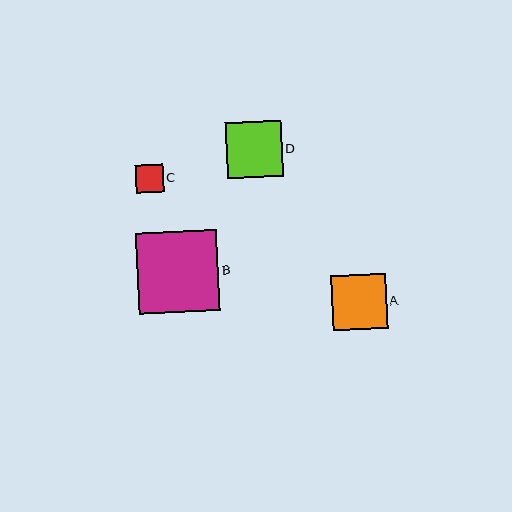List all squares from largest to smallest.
From largest to smallest: B, D, A, C.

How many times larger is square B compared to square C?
Square B is approximately 2.9 times the size of square C.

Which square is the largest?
Square B is the largest with a size of approximately 81 pixels.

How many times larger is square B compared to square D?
Square B is approximately 1.5 times the size of square D.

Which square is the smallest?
Square C is the smallest with a size of approximately 28 pixels.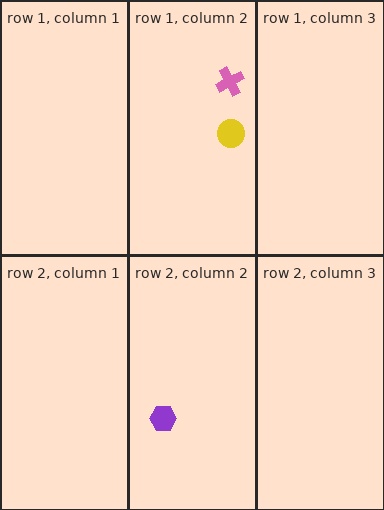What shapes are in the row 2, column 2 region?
The purple hexagon.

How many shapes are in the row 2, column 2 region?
1.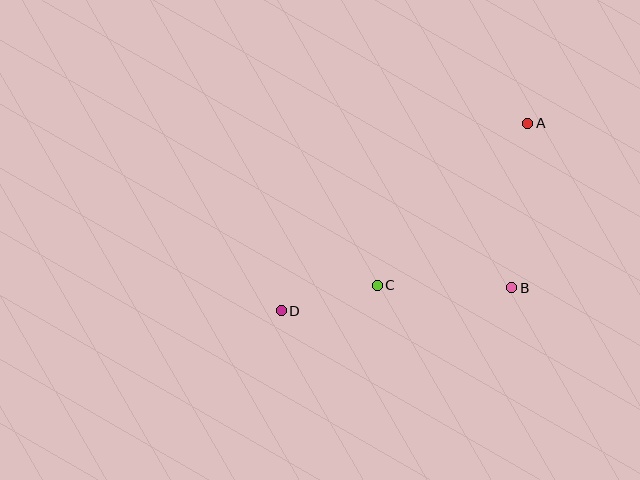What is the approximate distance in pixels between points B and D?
The distance between B and D is approximately 232 pixels.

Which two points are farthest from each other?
Points A and D are farthest from each other.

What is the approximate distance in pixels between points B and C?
The distance between B and C is approximately 134 pixels.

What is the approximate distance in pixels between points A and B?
The distance between A and B is approximately 165 pixels.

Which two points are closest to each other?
Points C and D are closest to each other.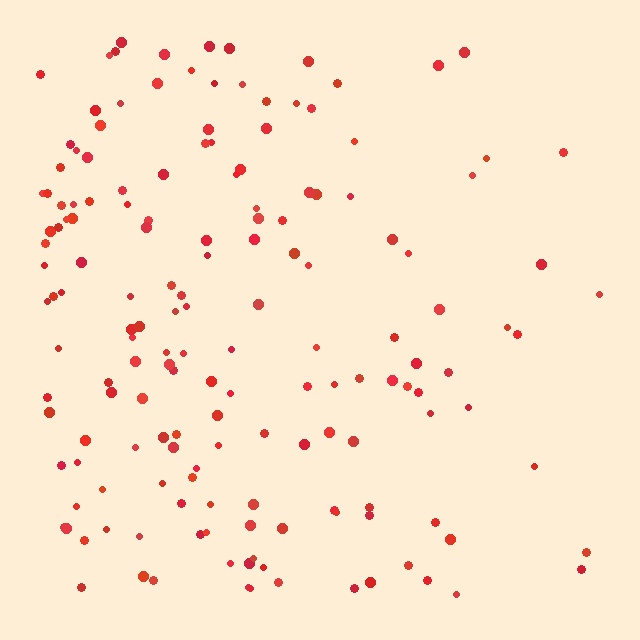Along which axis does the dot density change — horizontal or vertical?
Horizontal.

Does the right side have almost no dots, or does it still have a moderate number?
Still a moderate number, just noticeably fewer than the left.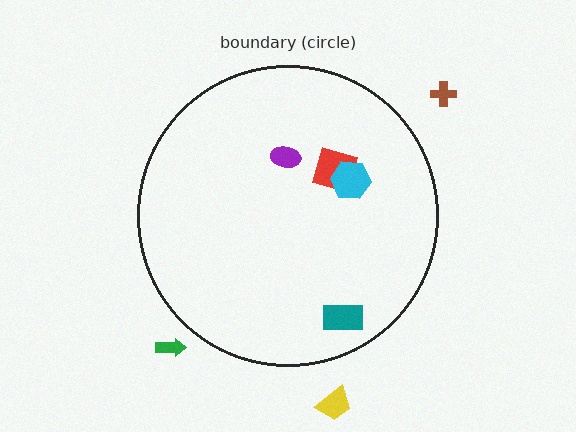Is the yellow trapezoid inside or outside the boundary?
Outside.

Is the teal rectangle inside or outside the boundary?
Inside.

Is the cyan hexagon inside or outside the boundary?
Inside.